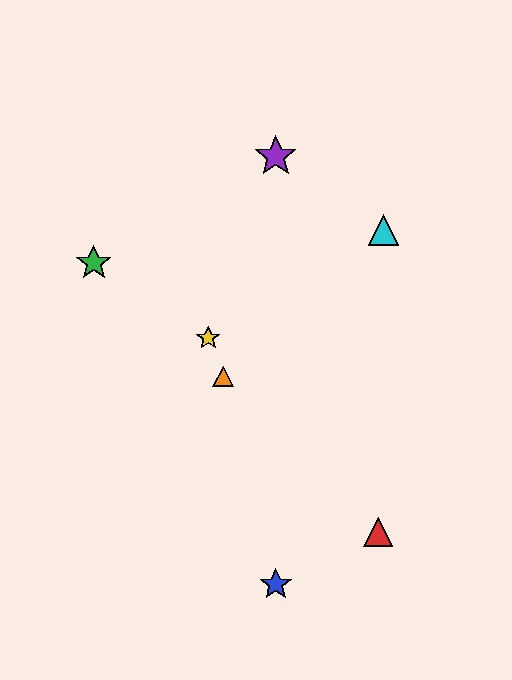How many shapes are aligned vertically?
2 shapes (the blue star, the purple star) are aligned vertically.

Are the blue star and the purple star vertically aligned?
Yes, both are at x≈276.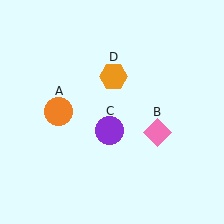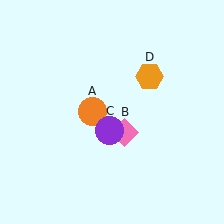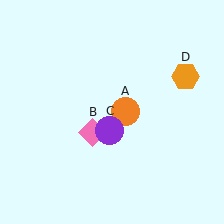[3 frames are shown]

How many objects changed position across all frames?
3 objects changed position: orange circle (object A), pink diamond (object B), orange hexagon (object D).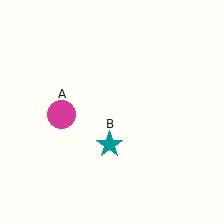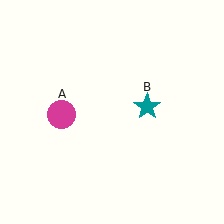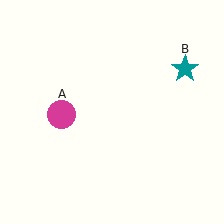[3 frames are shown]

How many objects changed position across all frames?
1 object changed position: teal star (object B).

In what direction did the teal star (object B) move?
The teal star (object B) moved up and to the right.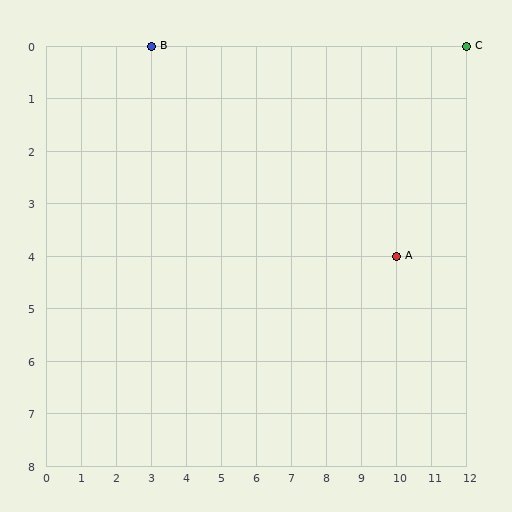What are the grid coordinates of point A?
Point A is at grid coordinates (10, 4).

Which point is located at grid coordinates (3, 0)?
Point B is at (3, 0).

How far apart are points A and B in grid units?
Points A and B are 7 columns and 4 rows apart (about 8.1 grid units diagonally).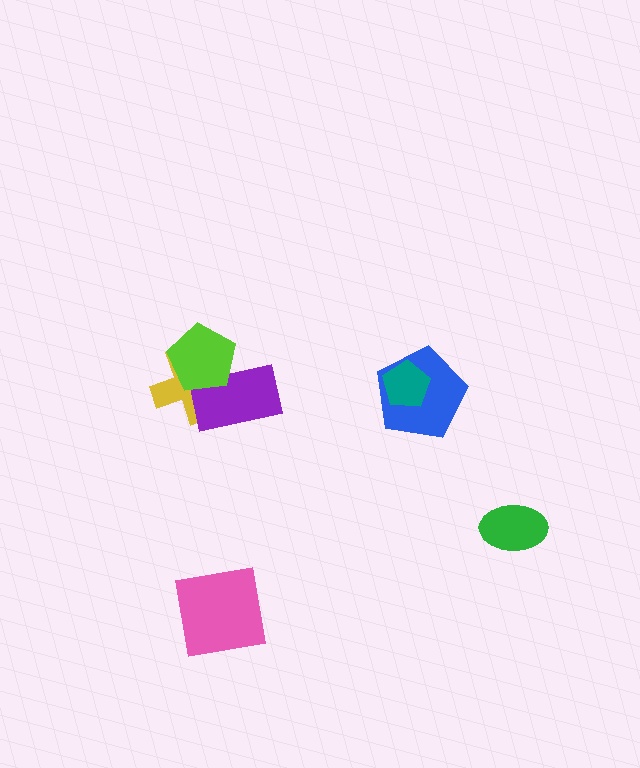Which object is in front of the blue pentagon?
The teal pentagon is in front of the blue pentagon.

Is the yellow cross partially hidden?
Yes, it is partially covered by another shape.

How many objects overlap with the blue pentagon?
1 object overlaps with the blue pentagon.